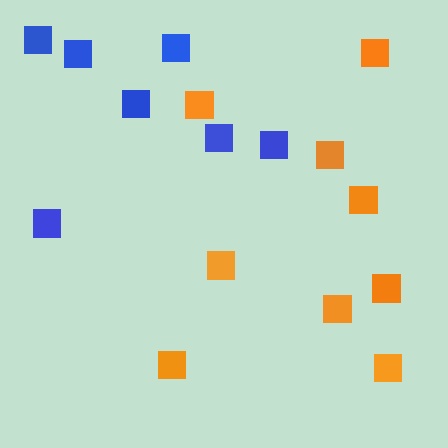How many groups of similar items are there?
There are 2 groups: one group of orange squares (9) and one group of blue squares (7).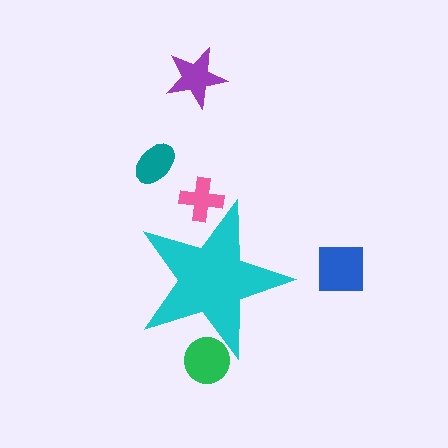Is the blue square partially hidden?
No, the blue square is fully visible.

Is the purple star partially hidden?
No, the purple star is fully visible.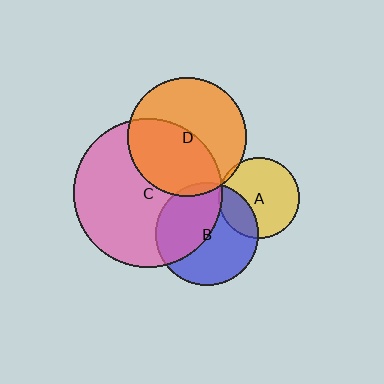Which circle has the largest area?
Circle C (pink).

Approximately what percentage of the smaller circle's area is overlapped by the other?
Approximately 25%.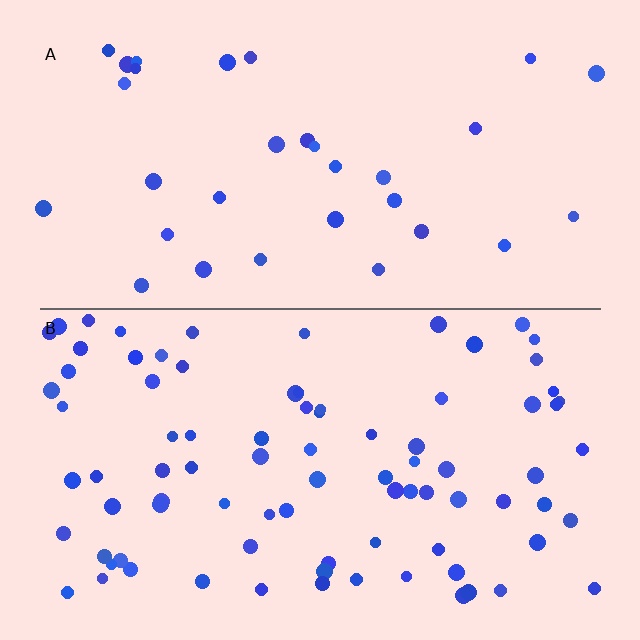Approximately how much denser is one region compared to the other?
Approximately 2.7× — region B over region A.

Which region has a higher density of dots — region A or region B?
B (the bottom).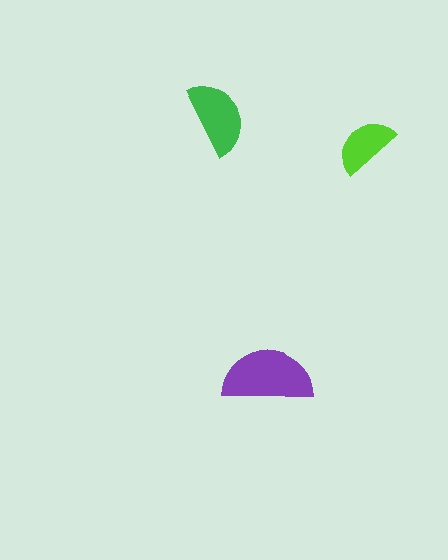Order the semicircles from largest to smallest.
the purple one, the green one, the lime one.